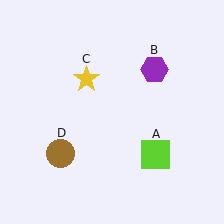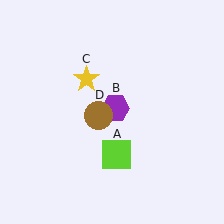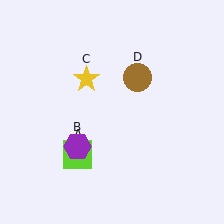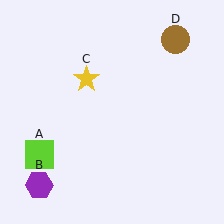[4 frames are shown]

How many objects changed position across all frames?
3 objects changed position: lime square (object A), purple hexagon (object B), brown circle (object D).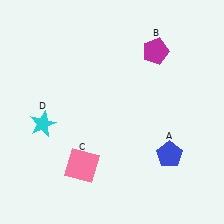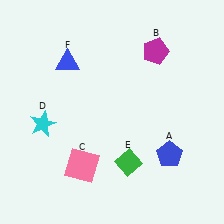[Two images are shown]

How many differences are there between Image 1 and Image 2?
There are 2 differences between the two images.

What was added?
A green diamond (E), a blue triangle (F) were added in Image 2.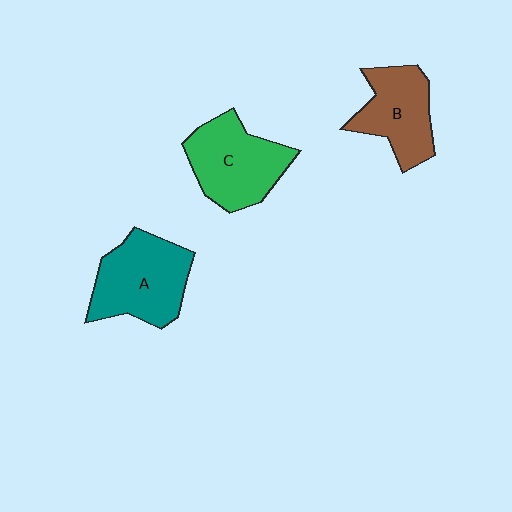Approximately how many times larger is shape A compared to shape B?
Approximately 1.2 times.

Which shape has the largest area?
Shape A (teal).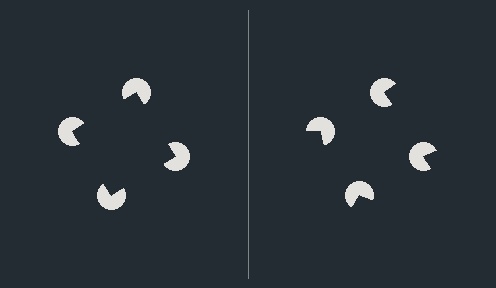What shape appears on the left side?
An illusory square.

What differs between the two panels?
The pac-man discs are positioned identically on both sides; only the wedge orientations differ. On the left they align to a square; on the right they are misaligned.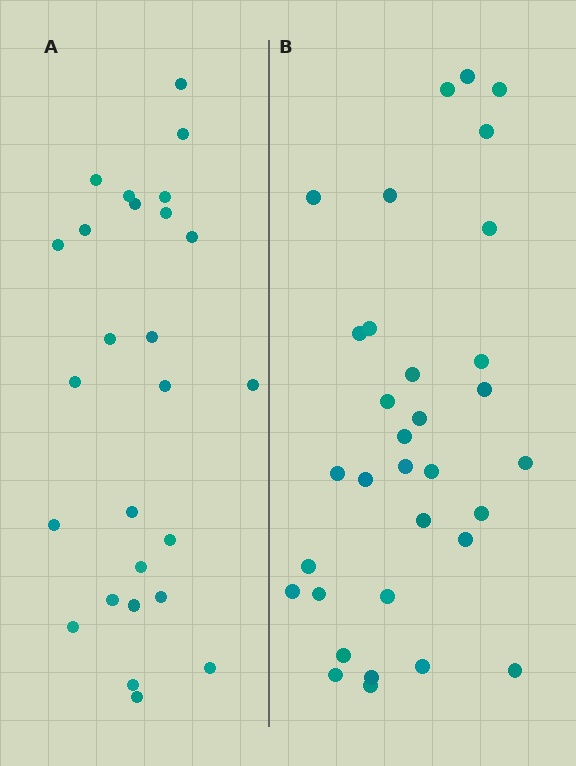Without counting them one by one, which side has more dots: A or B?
Region B (the right region) has more dots.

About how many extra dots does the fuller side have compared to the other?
Region B has roughly 8 or so more dots than region A.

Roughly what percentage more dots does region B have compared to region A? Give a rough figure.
About 25% more.